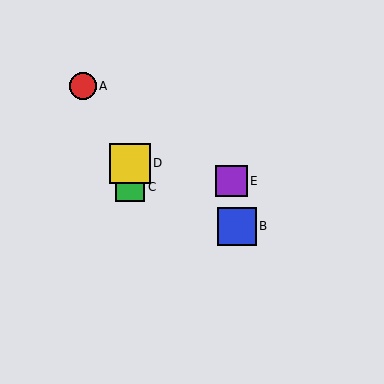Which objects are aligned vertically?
Objects C, D are aligned vertically.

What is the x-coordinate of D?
Object D is at x≈130.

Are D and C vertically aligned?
Yes, both are at x≈130.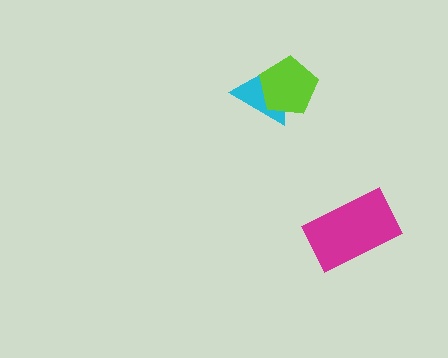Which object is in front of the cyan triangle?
The lime pentagon is in front of the cyan triangle.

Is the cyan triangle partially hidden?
Yes, it is partially covered by another shape.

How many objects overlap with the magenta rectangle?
0 objects overlap with the magenta rectangle.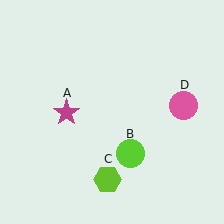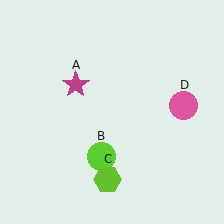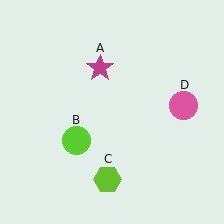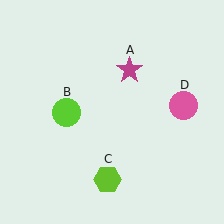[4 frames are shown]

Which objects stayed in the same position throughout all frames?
Lime hexagon (object C) and pink circle (object D) remained stationary.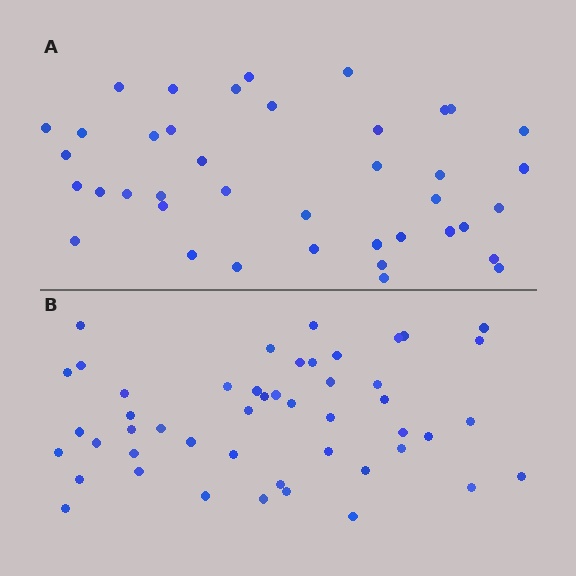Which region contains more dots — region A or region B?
Region B (the bottom region) has more dots.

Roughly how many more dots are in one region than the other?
Region B has roughly 8 or so more dots than region A.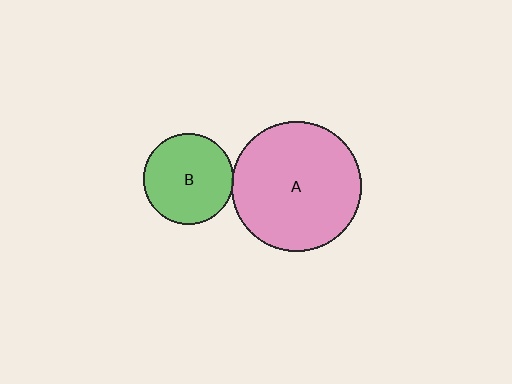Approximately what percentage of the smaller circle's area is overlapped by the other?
Approximately 5%.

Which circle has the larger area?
Circle A (pink).